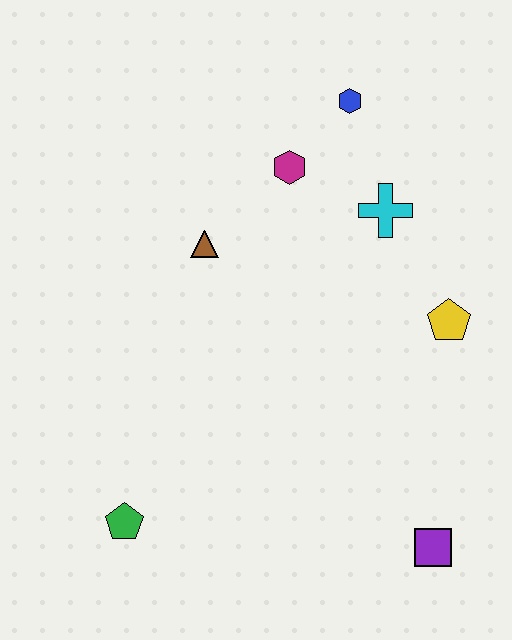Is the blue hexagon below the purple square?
No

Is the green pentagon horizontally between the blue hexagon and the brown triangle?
No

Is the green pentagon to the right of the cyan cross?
No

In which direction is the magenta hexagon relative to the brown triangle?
The magenta hexagon is to the right of the brown triangle.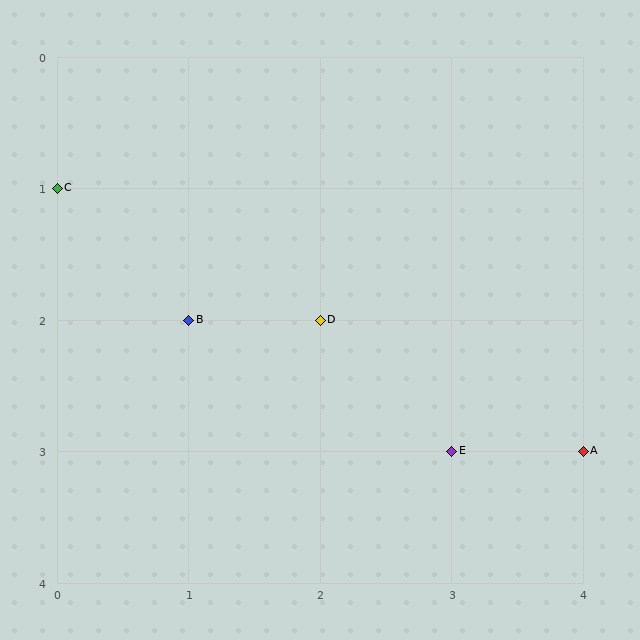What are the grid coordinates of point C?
Point C is at grid coordinates (0, 1).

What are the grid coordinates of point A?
Point A is at grid coordinates (4, 3).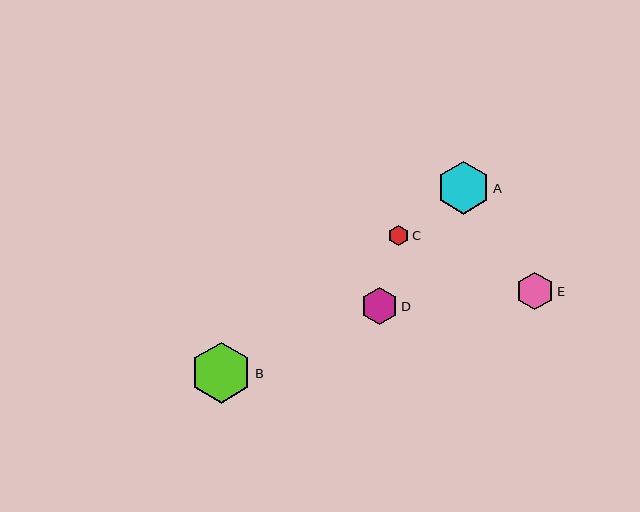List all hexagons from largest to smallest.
From largest to smallest: B, A, E, D, C.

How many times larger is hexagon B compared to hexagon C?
Hexagon B is approximately 3.0 times the size of hexagon C.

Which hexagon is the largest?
Hexagon B is the largest with a size of approximately 61 pixels.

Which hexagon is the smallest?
Hexagon C is the smallest with a size of approximately 20 pixels.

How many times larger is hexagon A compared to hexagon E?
Hexagon A is approximately 1.4 times the size of hexagon E.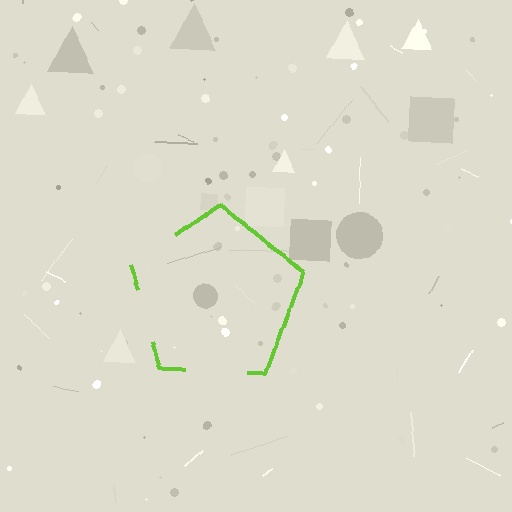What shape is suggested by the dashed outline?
The dashed outline suggests a pentagon.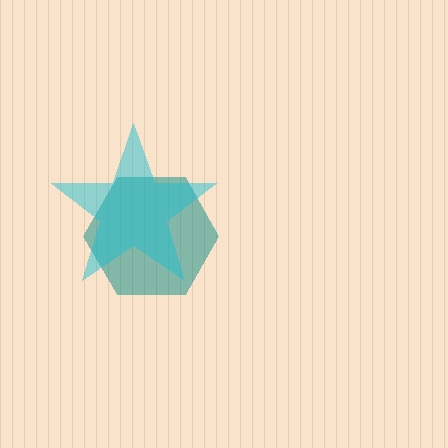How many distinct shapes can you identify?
There are 2 distinct shapes: a teal hexagon, a cyan star.